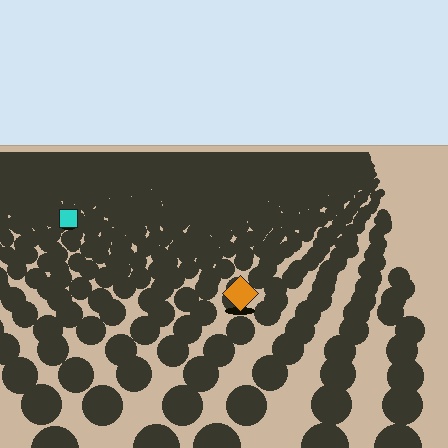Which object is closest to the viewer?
The orange diamond is closest. The texture marks near it are larger and more spread out.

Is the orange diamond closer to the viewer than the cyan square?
Yes. The orange diamond is closer — you can tell from the texture gradient: the ground texture is coarser near it.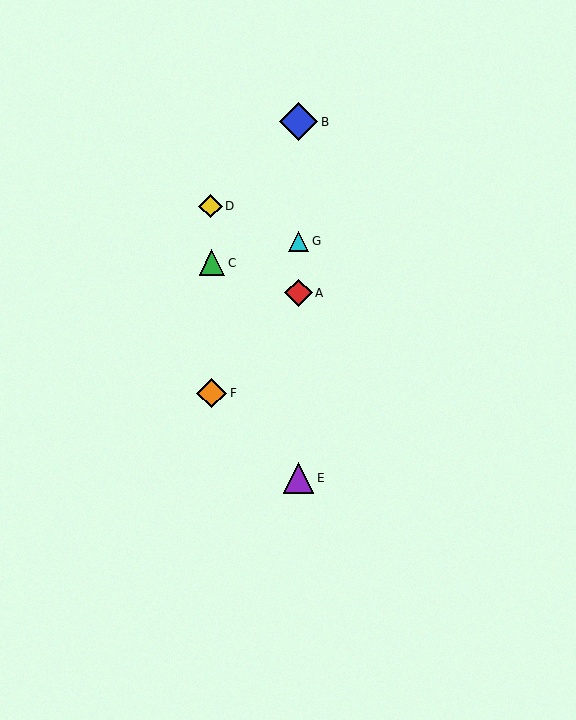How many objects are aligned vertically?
4 objects (A, B, E, G) are aligned vertically.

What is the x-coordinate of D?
Object D is at x≈210.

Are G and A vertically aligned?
Yes, both are at x≈298.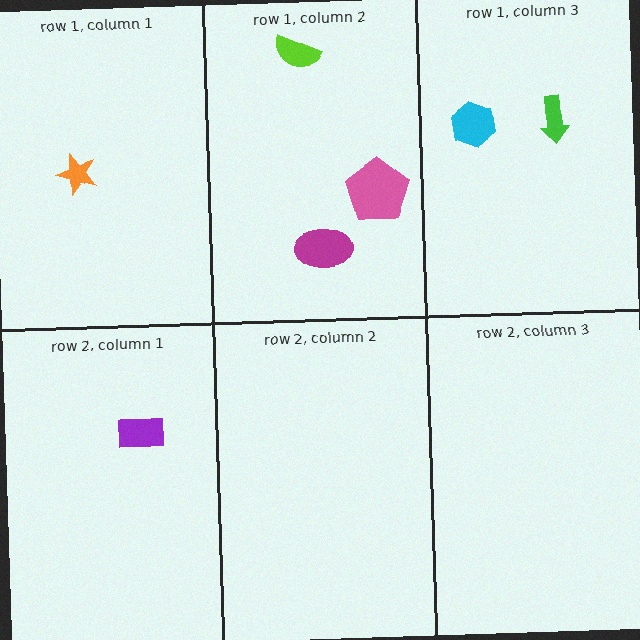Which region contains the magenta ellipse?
The row 1, column 2 region.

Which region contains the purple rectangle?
The row 2, column 1 region.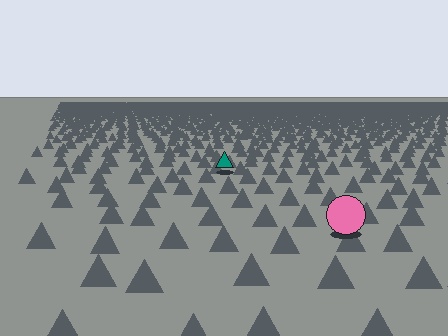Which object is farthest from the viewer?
The teal triangle is farthest from the viewer. It appears smaller and the ground texture around it is denser.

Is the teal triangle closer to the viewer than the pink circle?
No. The pink circle is closer — you can tell from the texture gradient: the ground texture is coarser near it.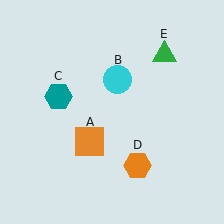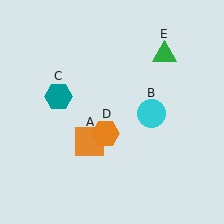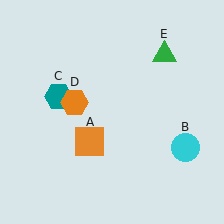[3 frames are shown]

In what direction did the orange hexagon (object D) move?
The orange hexagon (object D) moved up and to the left.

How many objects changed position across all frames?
2 objects changed position: cyan circle (object B), orange hexagon (object D).